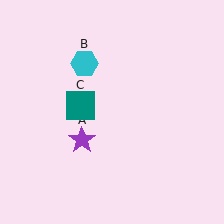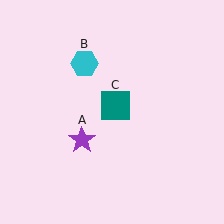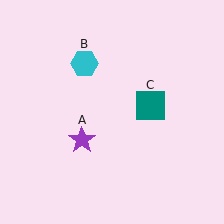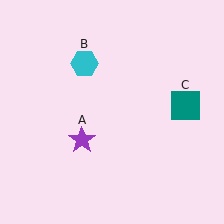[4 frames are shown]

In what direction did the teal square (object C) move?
The teal square (object C) moved right.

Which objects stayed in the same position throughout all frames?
Purple star (object A) and cyan hexagon (object B) remained stationary.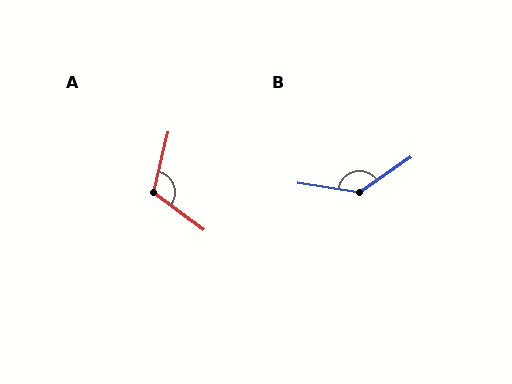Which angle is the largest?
B, at approximately 137 degrees.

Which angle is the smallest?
A, at approximately 113 degrees.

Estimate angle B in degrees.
Approximately 137 degrees.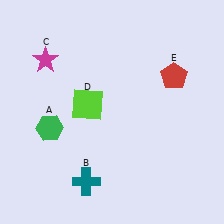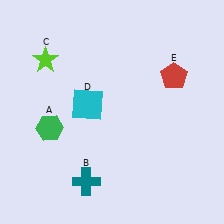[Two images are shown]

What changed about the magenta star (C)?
In Image 1, C is magenta. In Image 2, it changed to lime.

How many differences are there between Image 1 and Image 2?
There are 2 differences between the two images.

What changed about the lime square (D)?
In Image 1, D is lime. In Image 2, it changed to cyan.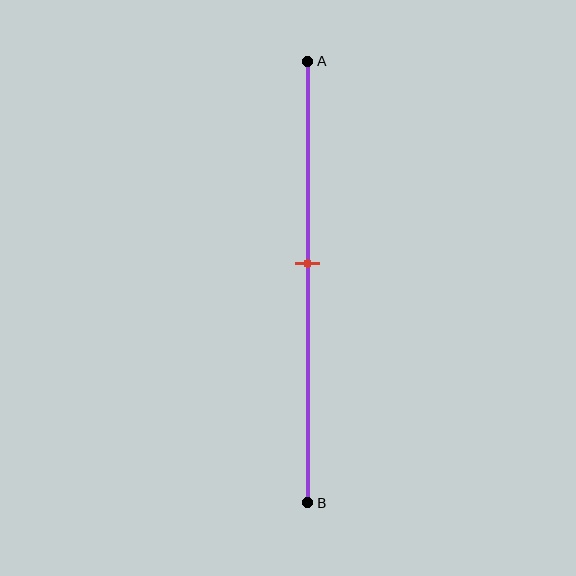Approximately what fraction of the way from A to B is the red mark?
The red mark is approximately 45% of the way from A to B.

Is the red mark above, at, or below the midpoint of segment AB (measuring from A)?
The red mark is above the midpoint of segment AB.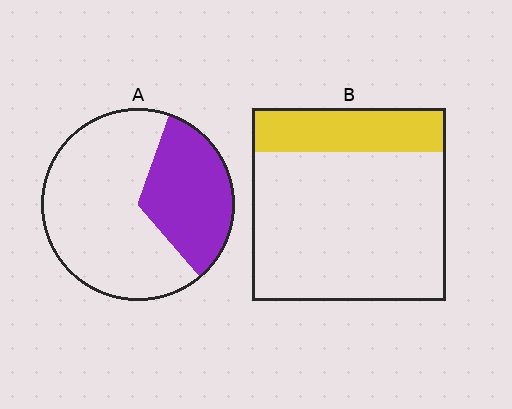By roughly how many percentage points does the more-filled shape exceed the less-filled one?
By roughly 10 percentage points (A over B).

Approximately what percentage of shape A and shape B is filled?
A is approximately 35% and B is approximately 25%.